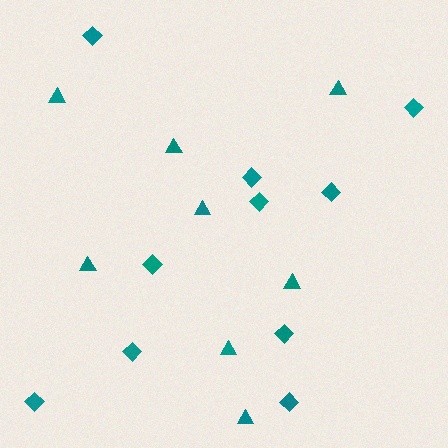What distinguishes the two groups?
There are 2 groups: one group of triangles (8) and one group of diamonds (10).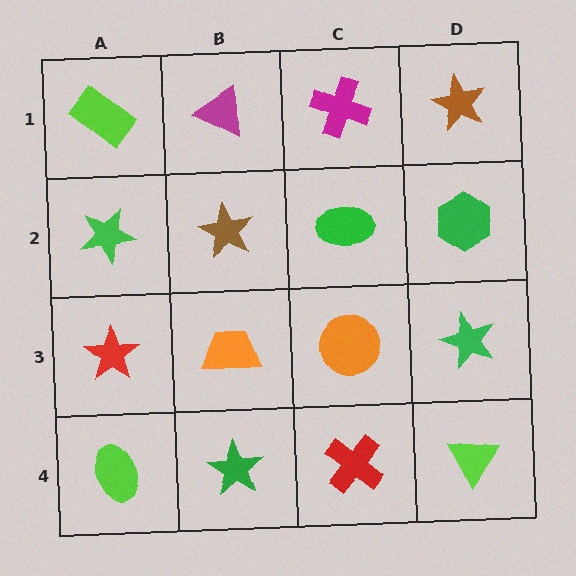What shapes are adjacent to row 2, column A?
A lime rectangle (row 1, column A), a red star (row 3, column A), a brown star (row 2, column B).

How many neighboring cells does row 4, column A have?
2.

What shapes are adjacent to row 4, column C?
An orange circle (row 3, column C), a green star (row 4, column B), a lime triangle (row 4, column D).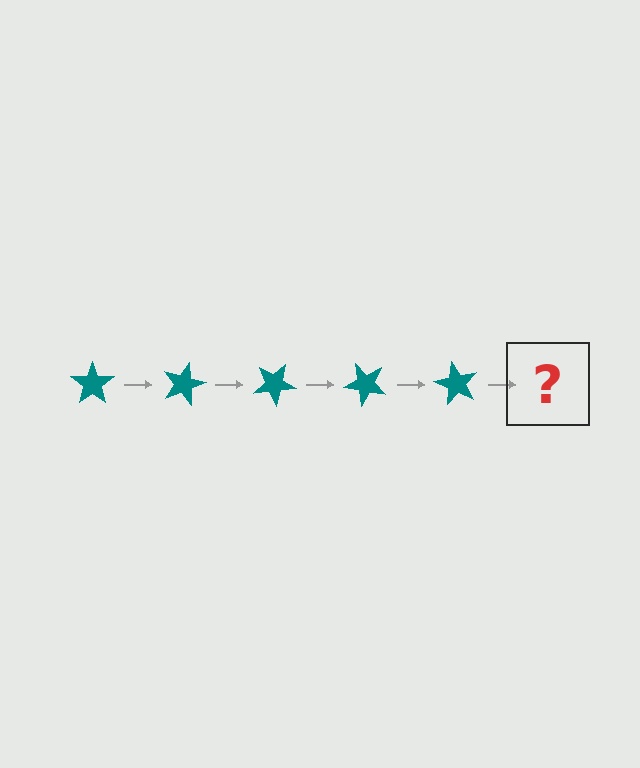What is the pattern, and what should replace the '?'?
The pattern is that the star rotates 15 degrees each step. The '?' should be a teal star rotated 75 degrees.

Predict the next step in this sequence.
The next step is a teal star rotated 75 degrees.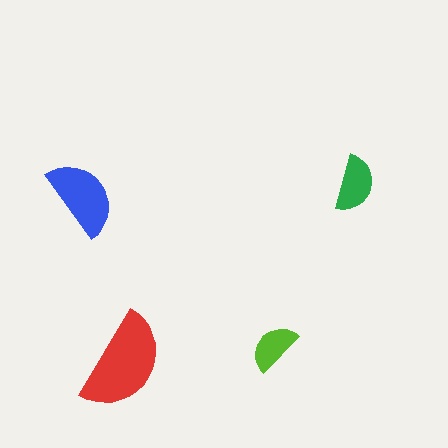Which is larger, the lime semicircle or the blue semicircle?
The blue one.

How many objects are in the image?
There are 4 objects in the image.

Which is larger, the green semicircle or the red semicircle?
The red one.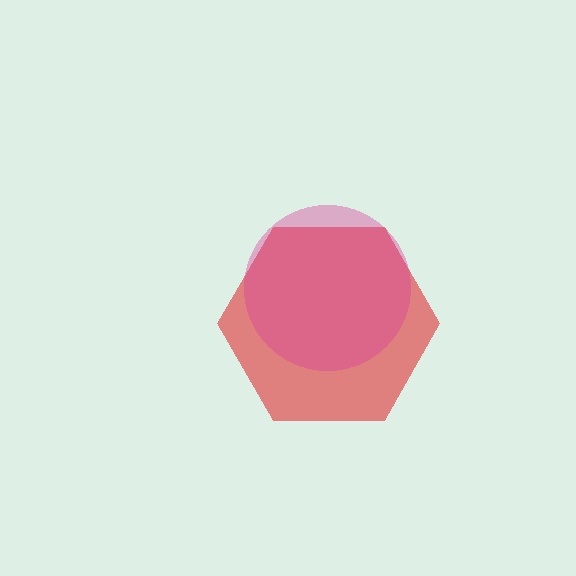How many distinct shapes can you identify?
There are 2 distinct shapes: a red hexagon, a magenta circle.